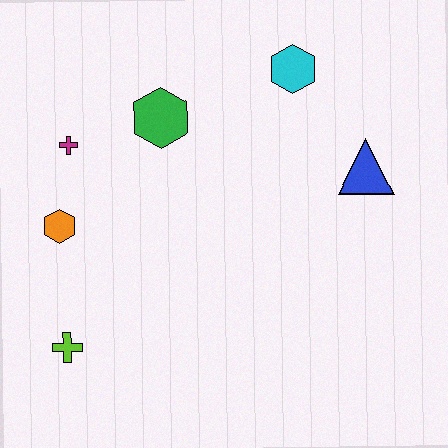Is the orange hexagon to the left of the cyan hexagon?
Yes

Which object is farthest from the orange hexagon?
The blue triangle is farthest from the orange hexagon.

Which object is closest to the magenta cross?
The orange hexagon is closest to the magenta cross.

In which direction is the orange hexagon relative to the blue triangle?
The orange hexagon is to the left of the blue triangle.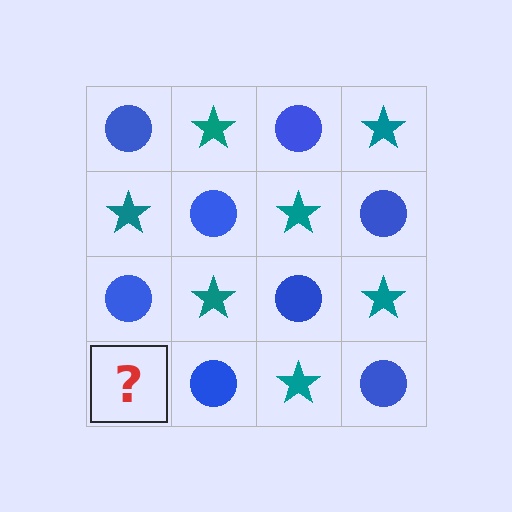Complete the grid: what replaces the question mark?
The question mark should be replaced with a teal star.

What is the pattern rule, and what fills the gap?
The rule is that it alternates blue circle and teal star in a checkerboard pattern. The gap should be filled with a teal star.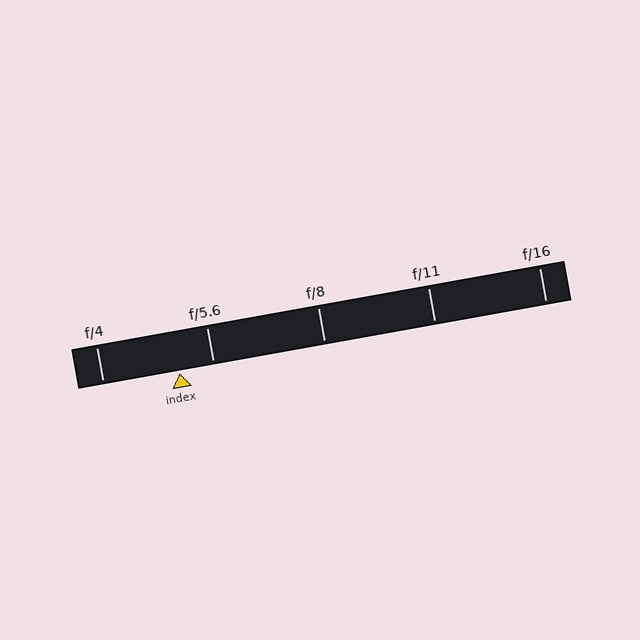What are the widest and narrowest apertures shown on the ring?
The widest aperture shown is f/4 and the narrowest is f/16.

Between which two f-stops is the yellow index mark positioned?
The index mark is between f/4 and f/5.6.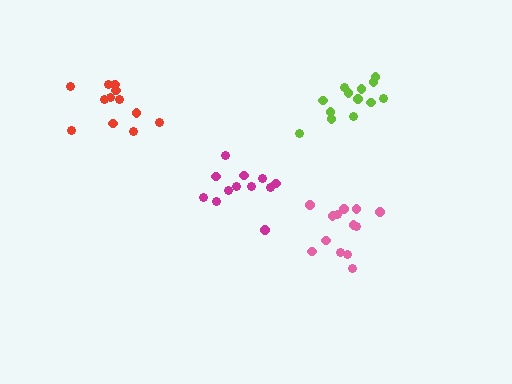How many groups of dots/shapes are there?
There are 4 groups.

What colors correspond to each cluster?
The clusters are colored: red, pink, magenta, lime.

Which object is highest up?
The lime cluster is topmost.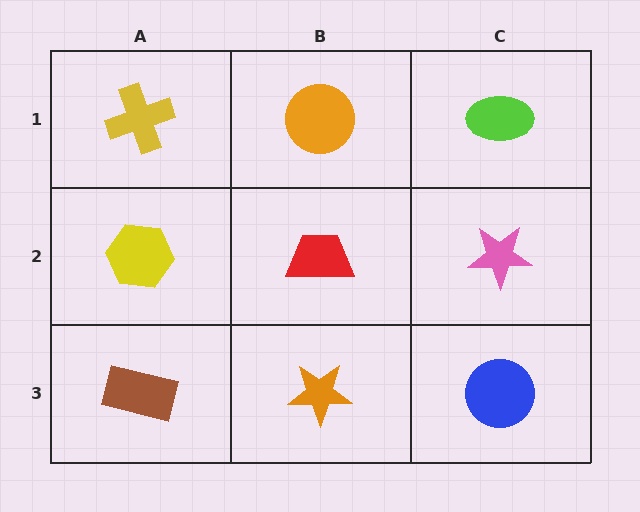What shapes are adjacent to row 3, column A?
A yellow hexagon (row 2, column A), an orange star (row 3, column B).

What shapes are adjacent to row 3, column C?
A pink star (row 2, column C), an orange star (row 3, column B).